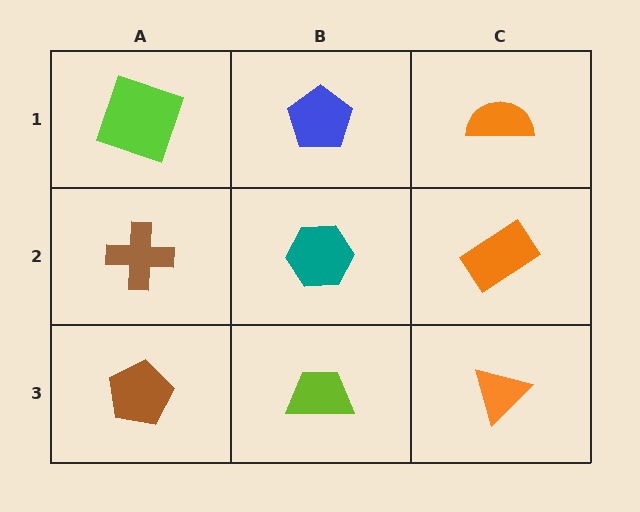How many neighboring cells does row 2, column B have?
4.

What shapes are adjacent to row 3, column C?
An orange rectangle (row 2, column C), a lime trapezoid (row 3, column B).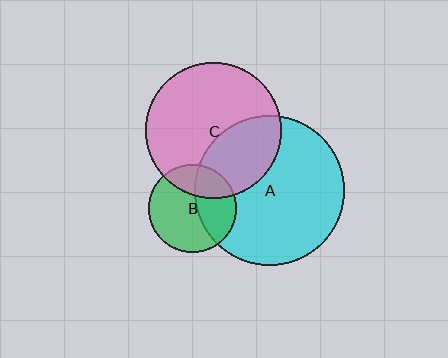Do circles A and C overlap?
Yes.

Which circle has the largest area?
Circle A (cyan).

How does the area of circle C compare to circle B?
Approximately 2.4 times.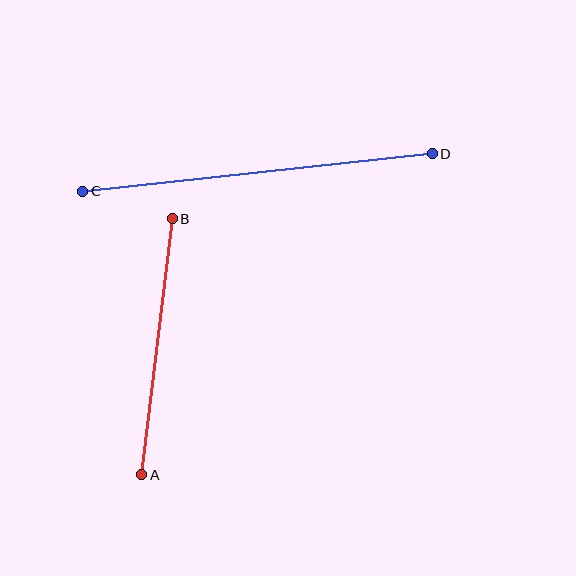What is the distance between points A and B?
The distance is approximately 258 pixels.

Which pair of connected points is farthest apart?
Points C and D are farthest apart.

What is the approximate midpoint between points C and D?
The midpoint is at approximately (258, 173) pixels.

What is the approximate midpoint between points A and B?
The midpoint is at approximately (157, 347) pixels.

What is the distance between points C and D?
The distance is approximately 351 pixels.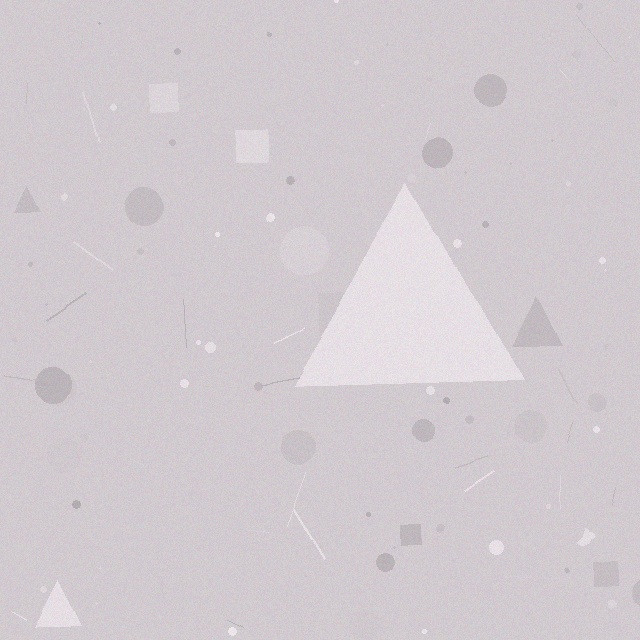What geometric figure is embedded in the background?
A triangle is embedded in the background.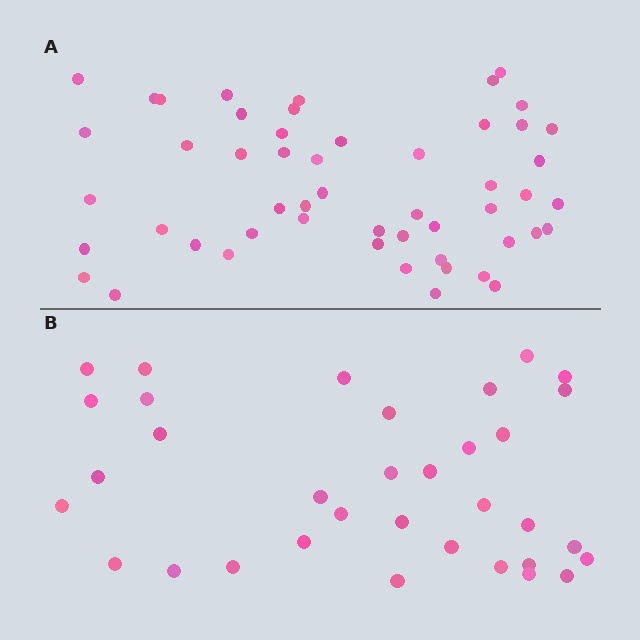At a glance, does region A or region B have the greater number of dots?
Region A (the top region) has more dots.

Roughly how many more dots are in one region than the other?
Region A has approximately 20 more dots than region B.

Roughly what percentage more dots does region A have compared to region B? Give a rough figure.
About 55% more.